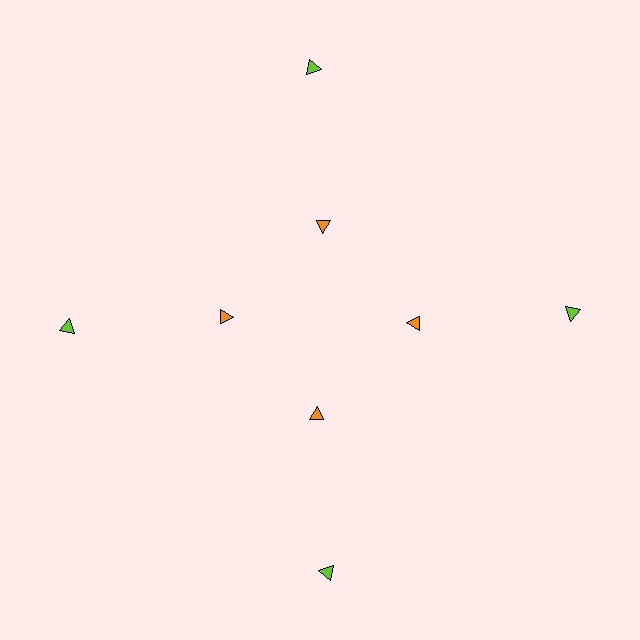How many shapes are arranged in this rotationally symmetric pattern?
There are 8 shapes, arranged in 4 groups of 2.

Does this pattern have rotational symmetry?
Yes, this pattern has 4-fold rotational symmetry. It looks the same after rotating 90 degrees around the center.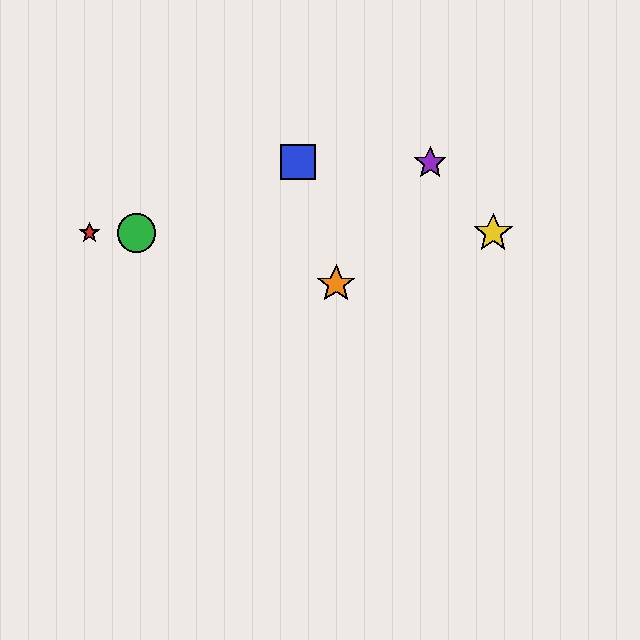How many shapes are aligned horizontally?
3 shapes (the red star, the green circle, the yellow star) are aligned horizontally.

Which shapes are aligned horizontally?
The red star, the green circle, the yellow star are aligned horizontally.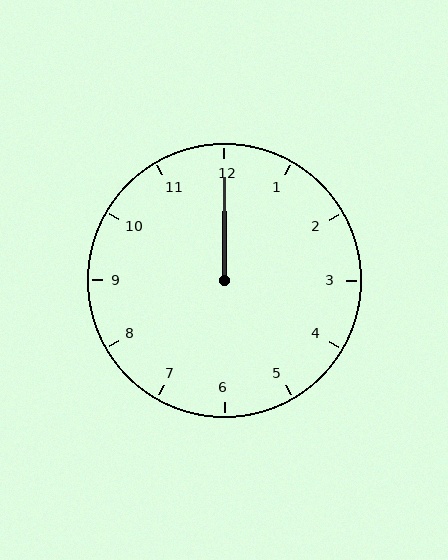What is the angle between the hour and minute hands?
Approximately 0 degrees.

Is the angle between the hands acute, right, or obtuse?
It is acute.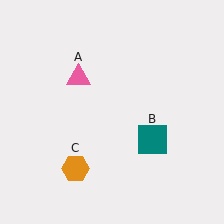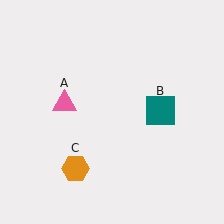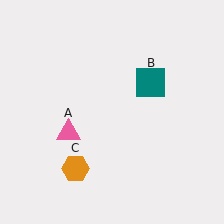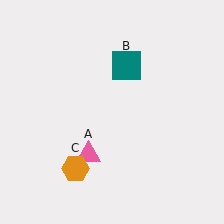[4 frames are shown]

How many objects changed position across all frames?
2 objects changed position: pink triangle (object A), teal square (object B).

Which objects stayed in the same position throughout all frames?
Orange hexagon (object C) remained stationary.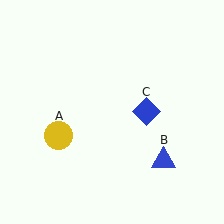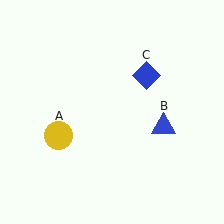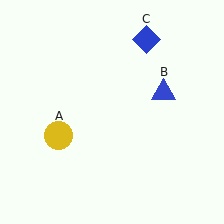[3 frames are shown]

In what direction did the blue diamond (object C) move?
The blue diamond (object C) moved up.